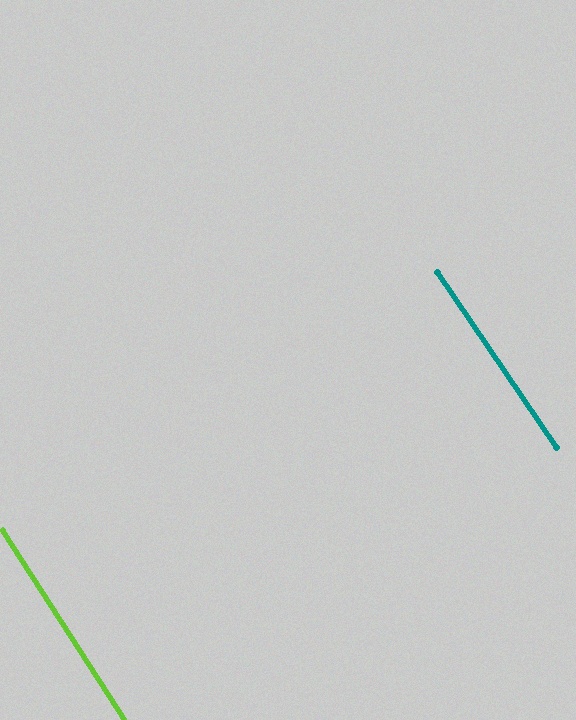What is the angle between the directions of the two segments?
Approximately 1 degree.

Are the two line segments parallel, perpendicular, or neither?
Parallel — their directions differ by only 1.5°.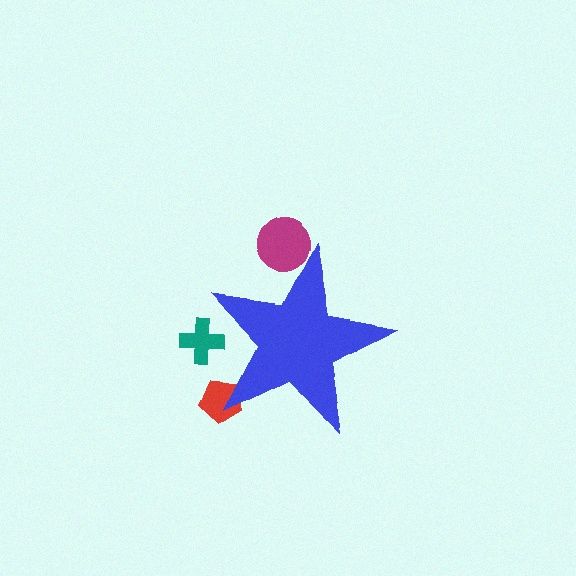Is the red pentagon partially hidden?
Yes, the red pentagon is partially hidden behind the blue star.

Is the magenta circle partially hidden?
Yes, the magenta circle is partially hidden behind the blue star.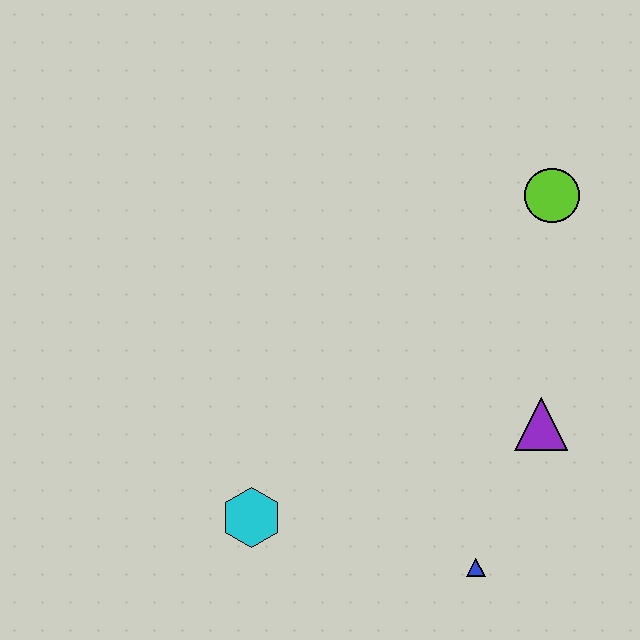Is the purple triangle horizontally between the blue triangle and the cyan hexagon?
No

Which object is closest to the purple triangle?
The blue triangle is closest to the purple triangle.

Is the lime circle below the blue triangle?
No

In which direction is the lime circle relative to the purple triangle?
The lime circle is above the purple triangle.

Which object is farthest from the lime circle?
The cyan hexagon is farthest from the lime circle.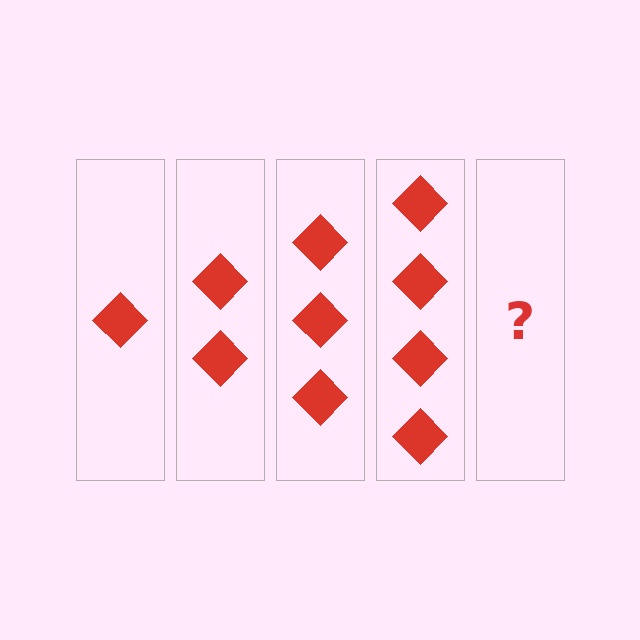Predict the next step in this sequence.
The next step is 5 diamonds.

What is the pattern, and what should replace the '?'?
The pattern is that each step adds one more diamond. The '?' should be 5 diamonds.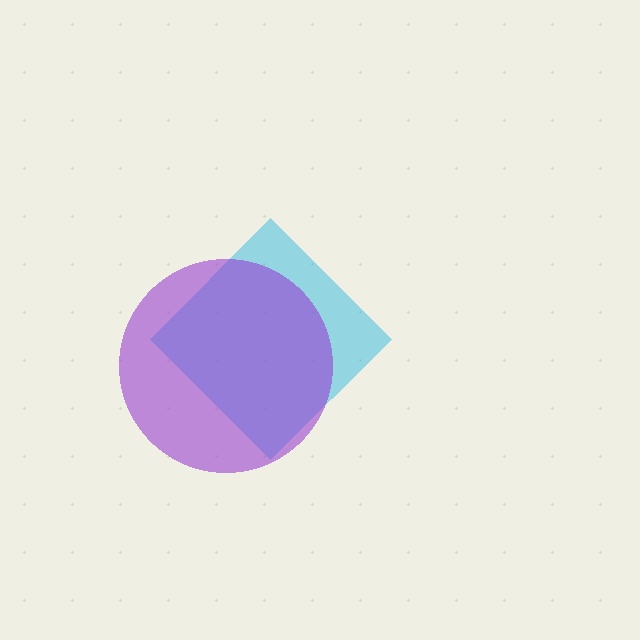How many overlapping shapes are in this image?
There are 2 overlapping shapes in the image.